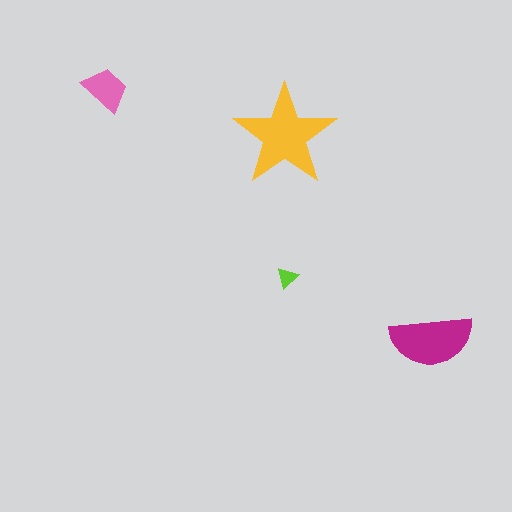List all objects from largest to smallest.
The yellow star, the magenta semicircle, the pink trapezoid, the lime triangle.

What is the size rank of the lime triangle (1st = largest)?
4th.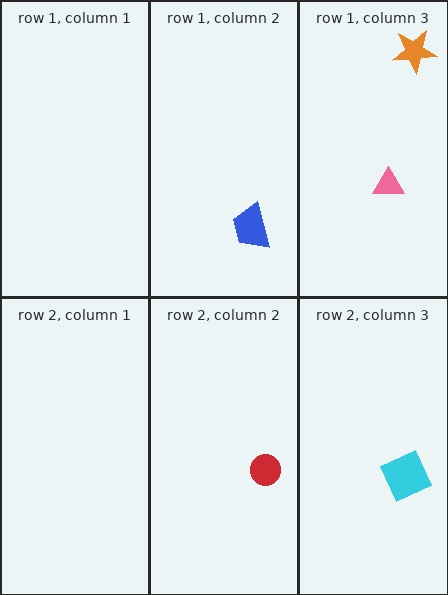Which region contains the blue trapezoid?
The row 1, column 2 region.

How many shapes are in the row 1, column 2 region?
1.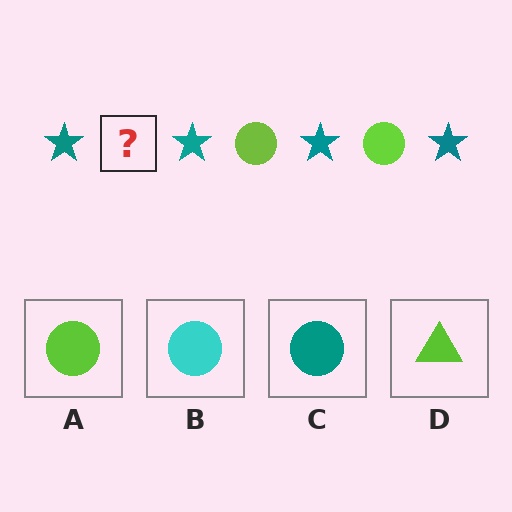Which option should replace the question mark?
Option A.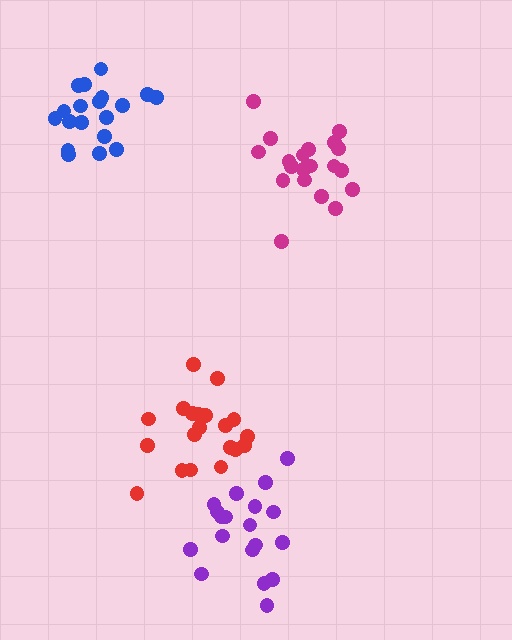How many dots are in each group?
Group 1: 19 dots, Group 2: 20 dots, Group 3: 19 dots, Group 4: 20 dots (78 total).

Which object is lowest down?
The purple cluster is bottommost.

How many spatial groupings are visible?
There are 4 spatial groupings.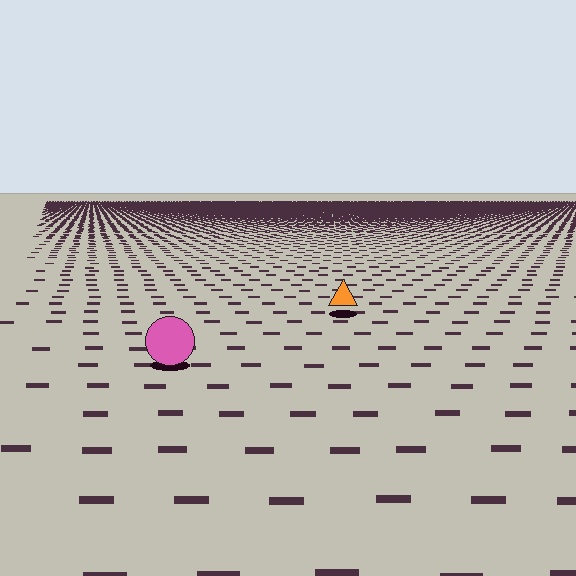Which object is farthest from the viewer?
The orange triangle is farthest from the viewer. It appears smaller and the ground texture around it is denser.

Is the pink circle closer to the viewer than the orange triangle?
Yes. The pink circle is closer — you can tell from the texture gradient: the ground texture is coarser near it.